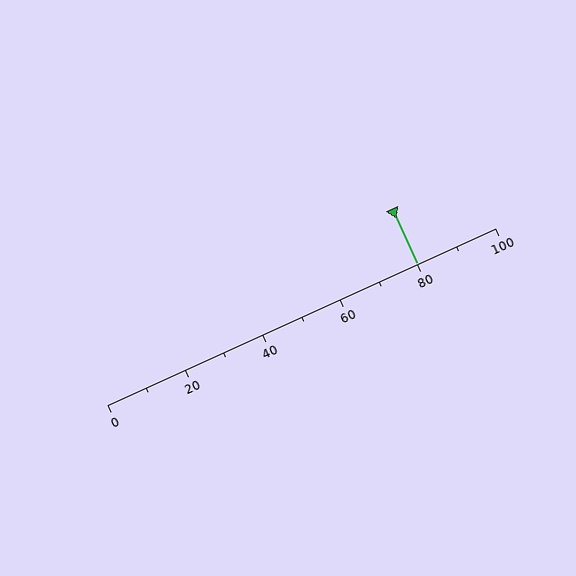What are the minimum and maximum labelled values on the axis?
The axis runs from 0 to 100.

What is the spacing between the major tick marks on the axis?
The major ticks are spaced 20 apart.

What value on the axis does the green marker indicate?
The marker indicates approximately 80.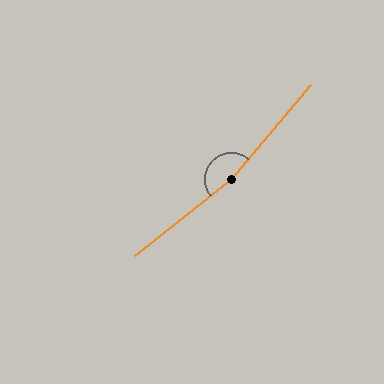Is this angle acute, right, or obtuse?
It is obtuse.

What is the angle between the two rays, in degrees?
Approximately 169 degrees.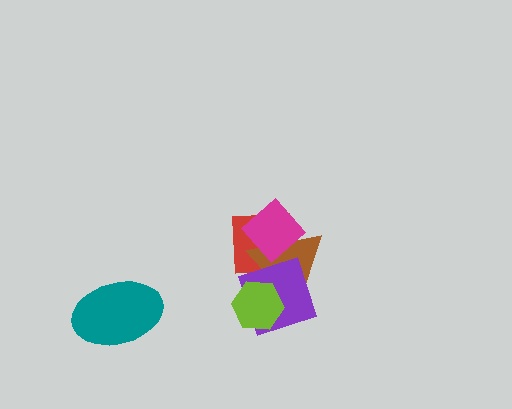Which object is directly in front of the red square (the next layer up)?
The brown triangle is directly in front of the red square.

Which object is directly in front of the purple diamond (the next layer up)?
The magenta diamond is directly in front of the purple diamond.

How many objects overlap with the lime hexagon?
2 objects overlap with the lime hexagon.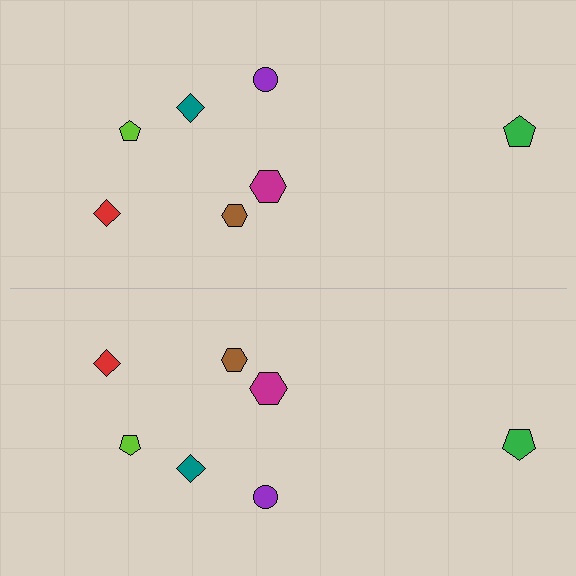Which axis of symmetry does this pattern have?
The pattern has a horizontal axis of symmetry running through the center of the image.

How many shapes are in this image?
There are 14 shapes in this image.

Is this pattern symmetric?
Yes, this pattern has bilateral (reflection) symmetry.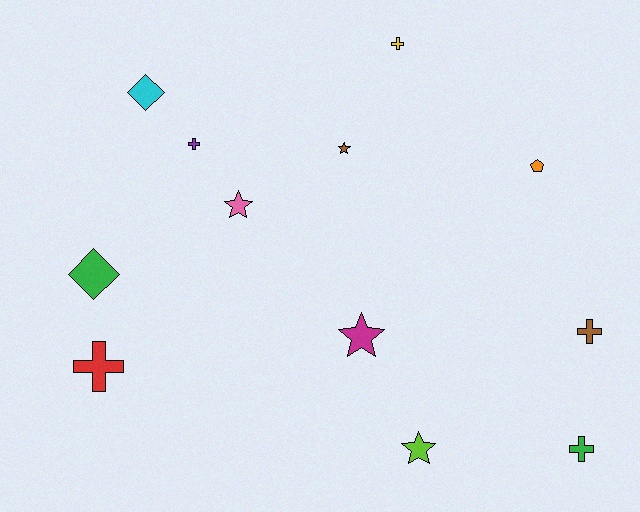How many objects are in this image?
There are 12 objects.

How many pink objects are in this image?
There is 1 pink object.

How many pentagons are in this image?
There is 1 pentagon.